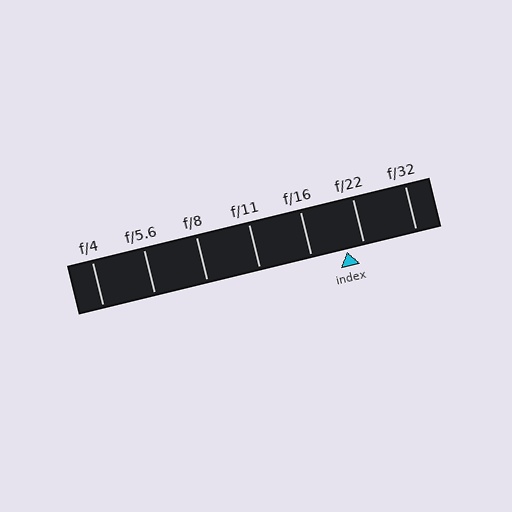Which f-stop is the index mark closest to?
The index mark is closest to f/22.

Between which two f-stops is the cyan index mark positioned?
The index mark is between f/16 and f/22.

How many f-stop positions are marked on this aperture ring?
There are 7 f-stop positions marked.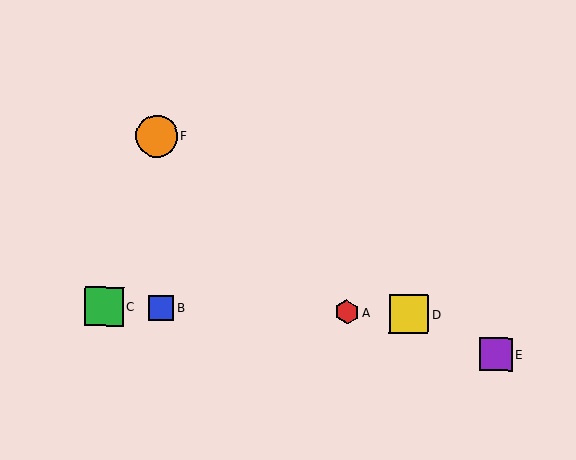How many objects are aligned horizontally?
4 objects (A, B, C, D) are aligned horizontally.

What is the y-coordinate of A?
Object A is at y≈312.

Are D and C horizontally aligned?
Yes, both are at y≈314.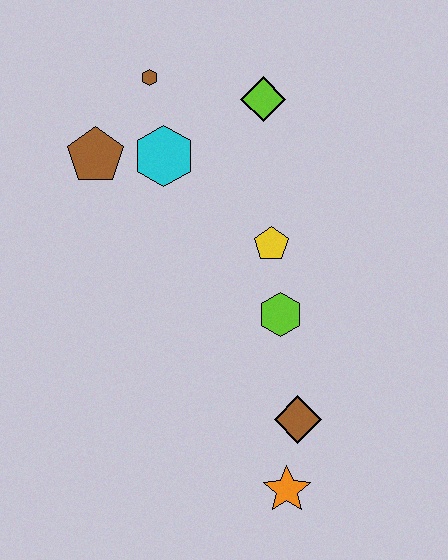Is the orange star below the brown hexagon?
Yes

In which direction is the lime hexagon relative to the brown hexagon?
The lime hexagon is below the brown hexagon.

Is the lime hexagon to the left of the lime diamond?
No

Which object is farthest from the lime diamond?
The orange star is farthest from the lime diamond.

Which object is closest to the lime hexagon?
The yellow pentagon is closest to the lime hexagon.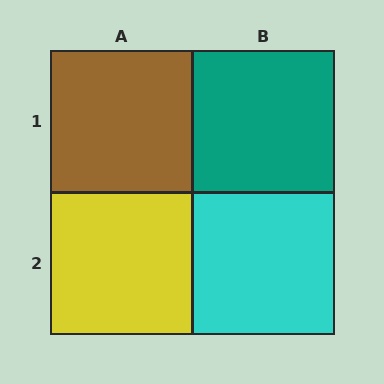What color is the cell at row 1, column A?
Brown.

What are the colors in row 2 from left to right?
Yellow, cyan.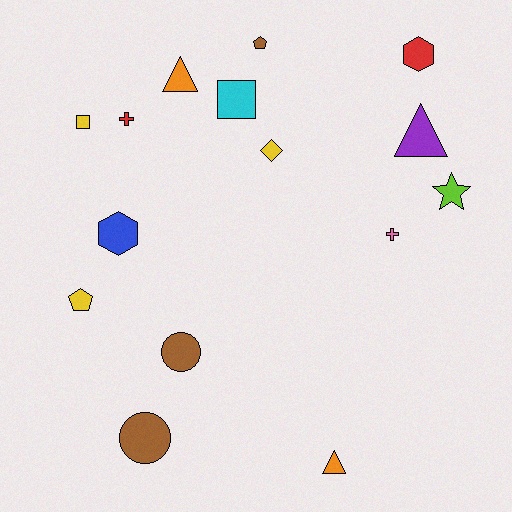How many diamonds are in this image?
There is 1 diamond.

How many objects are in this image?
There are 15 objects.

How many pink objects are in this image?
There is 1 pink object.